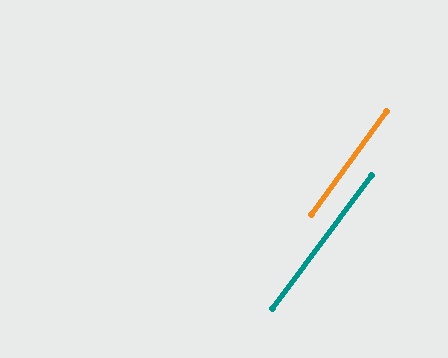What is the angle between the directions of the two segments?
Approximately 0 degrees.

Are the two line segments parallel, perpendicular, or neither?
Parallel — their directions differ by only 0.1°.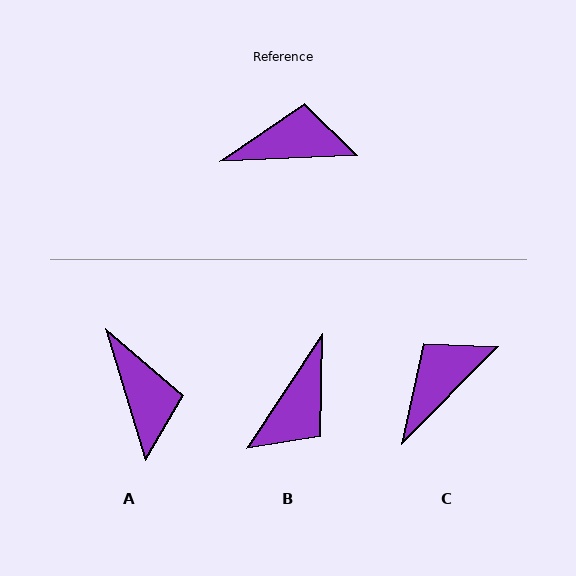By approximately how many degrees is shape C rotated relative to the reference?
Approximately 43 degrees counter-clockwise.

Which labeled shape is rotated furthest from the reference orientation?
B, about 126 degrees away.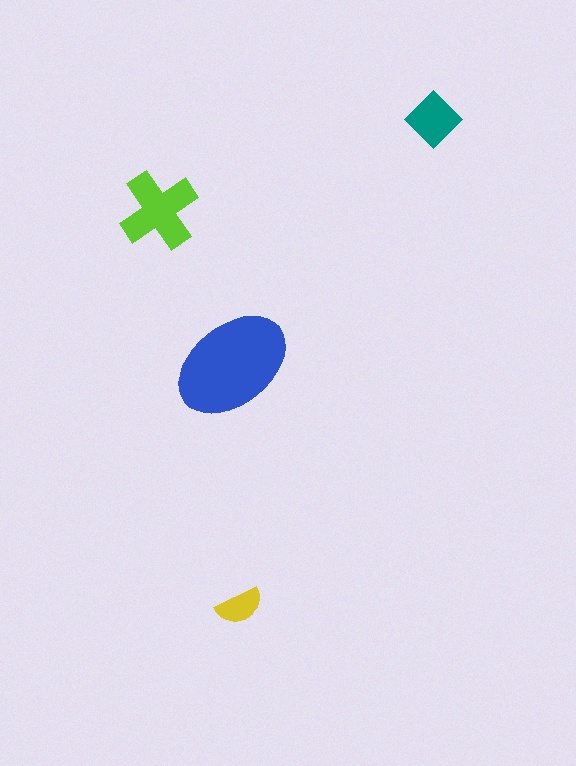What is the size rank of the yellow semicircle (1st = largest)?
4th.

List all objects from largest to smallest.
The blue ellipse, the lime cross, the teal diamond, the yellow semicircle.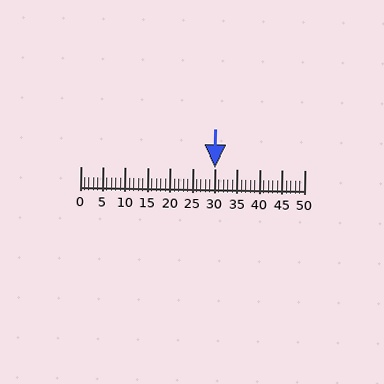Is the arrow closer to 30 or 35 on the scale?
The arrow is closer to 30.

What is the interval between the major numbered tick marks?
The major tick marks are spaced 5 units apart.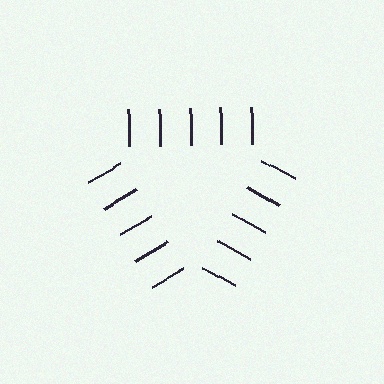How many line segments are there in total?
15 — 5 along each of the 3 edges.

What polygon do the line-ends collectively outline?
An illusory triangle — the line segments terminate on its edges but no continuous stroke is drawn.